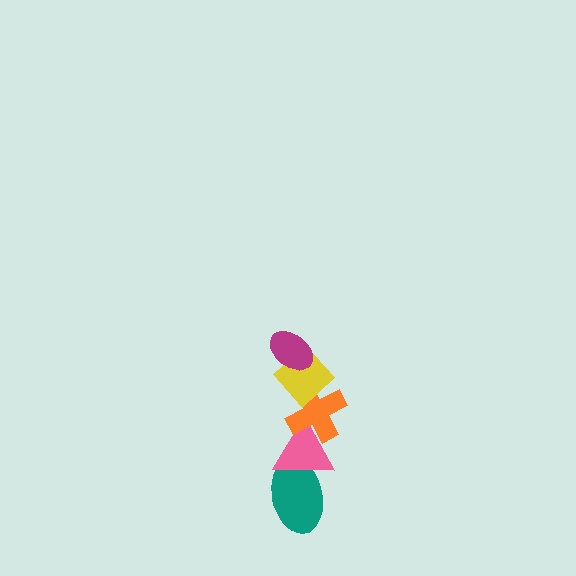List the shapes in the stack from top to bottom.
From top to bottom: the magenta ellipse, the yellow diamond, the orange cross, the pink triangle, the teal ellipse.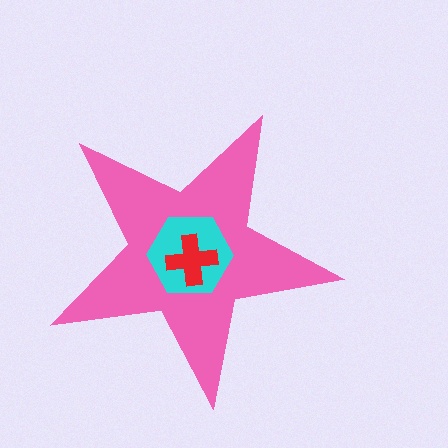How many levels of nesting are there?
3.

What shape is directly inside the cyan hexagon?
The red cross.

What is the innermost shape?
The red cross.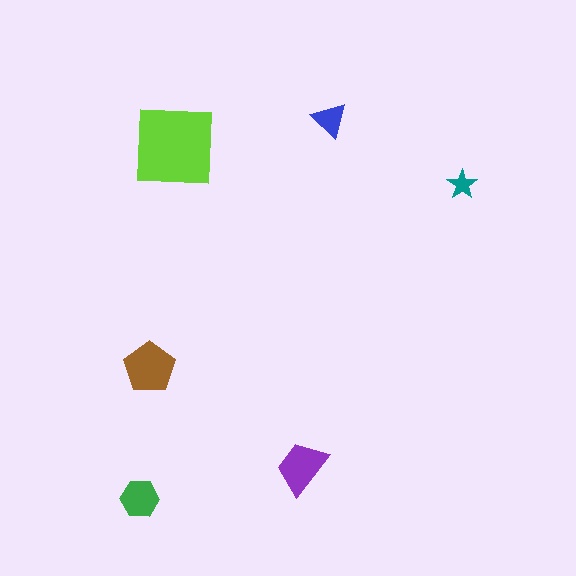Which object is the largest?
The lime square.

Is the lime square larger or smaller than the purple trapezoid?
Larger.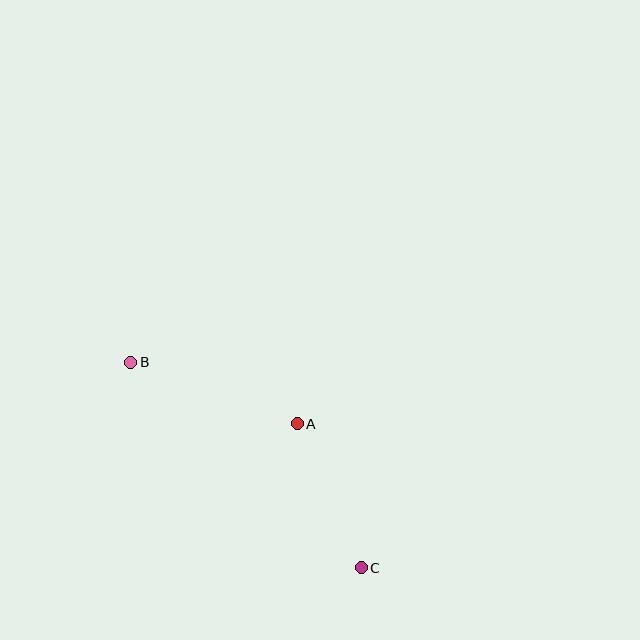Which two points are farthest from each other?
Points B and C are farthest from each other.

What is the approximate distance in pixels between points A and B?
The distance between A and B is approximately 178 pixels.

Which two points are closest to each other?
Points A and C are closest to each other.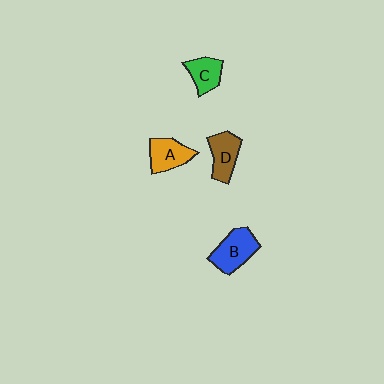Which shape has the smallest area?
Shape C (green).